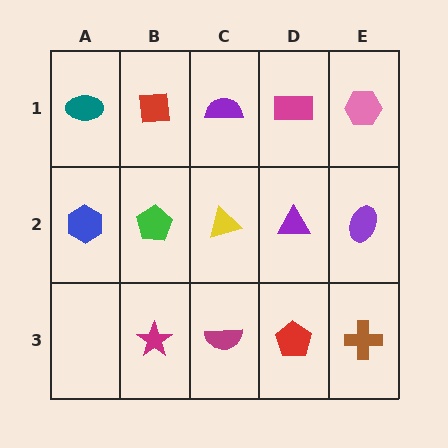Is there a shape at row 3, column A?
No, that cell is empty.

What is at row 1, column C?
A purple semicircle.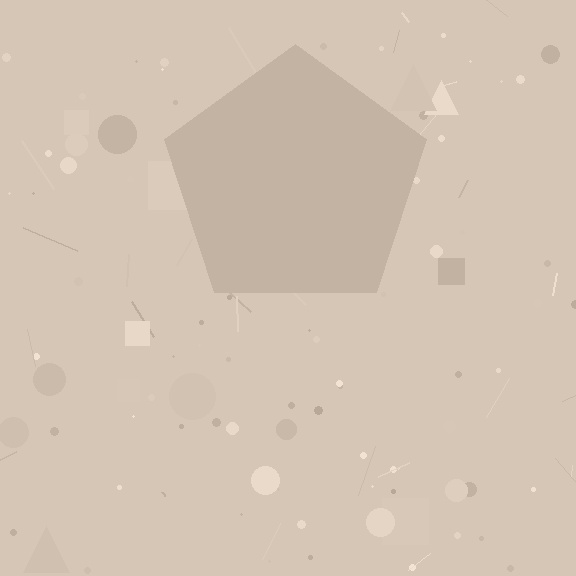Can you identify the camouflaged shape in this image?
The camouflaged shape is a pentagon.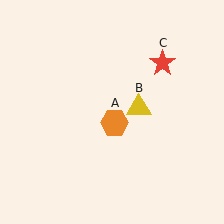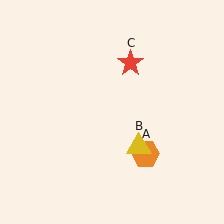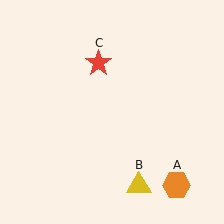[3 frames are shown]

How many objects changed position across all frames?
3 objects changed position: orange hexagon (object A), yellow triangle (object B), red star (object C).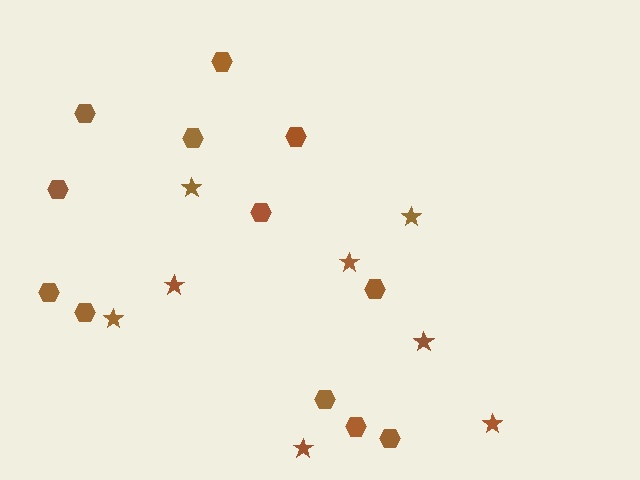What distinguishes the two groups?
There are 2 groups: one group of stars (8) and one group of hexagons (12).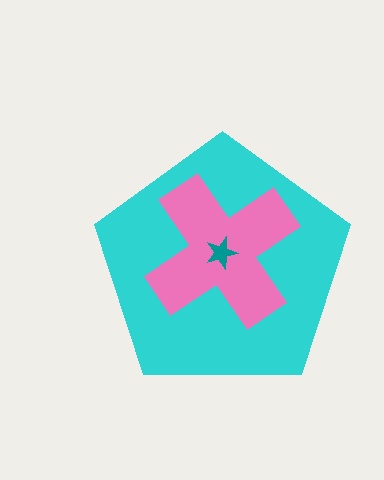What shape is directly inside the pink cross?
The teal star.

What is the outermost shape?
The cyan pentagon.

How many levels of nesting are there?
3.